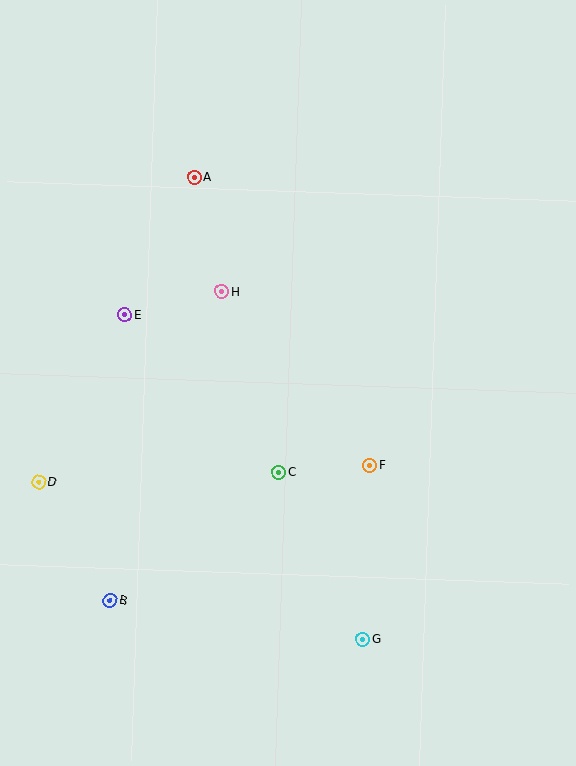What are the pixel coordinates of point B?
Point B is at (110, 601).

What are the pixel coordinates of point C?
Point C is at (279, 472).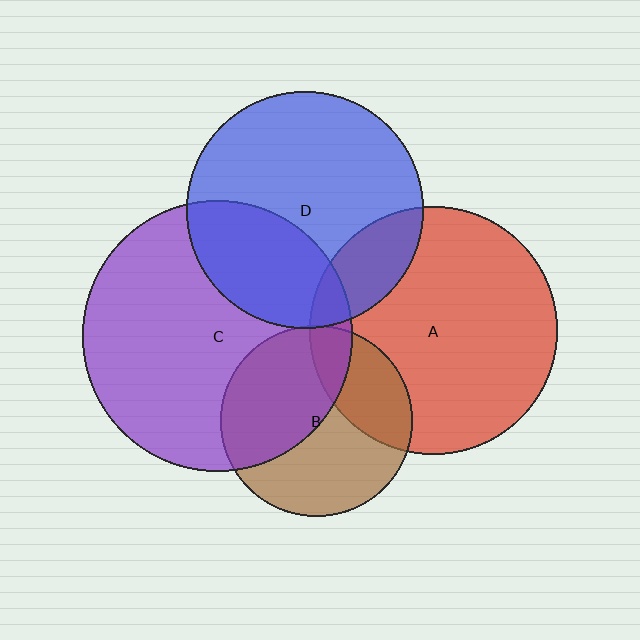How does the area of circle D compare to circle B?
Approximately 1.5 times.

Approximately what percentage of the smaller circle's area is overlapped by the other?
Approximately 30%.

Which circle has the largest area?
Circle C (purple).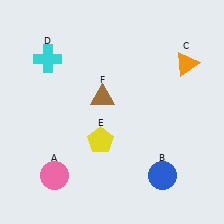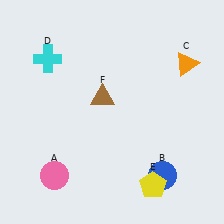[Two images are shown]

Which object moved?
The yellow pentagon (E) moved right.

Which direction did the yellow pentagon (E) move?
The yellow pentagon (E) moved right.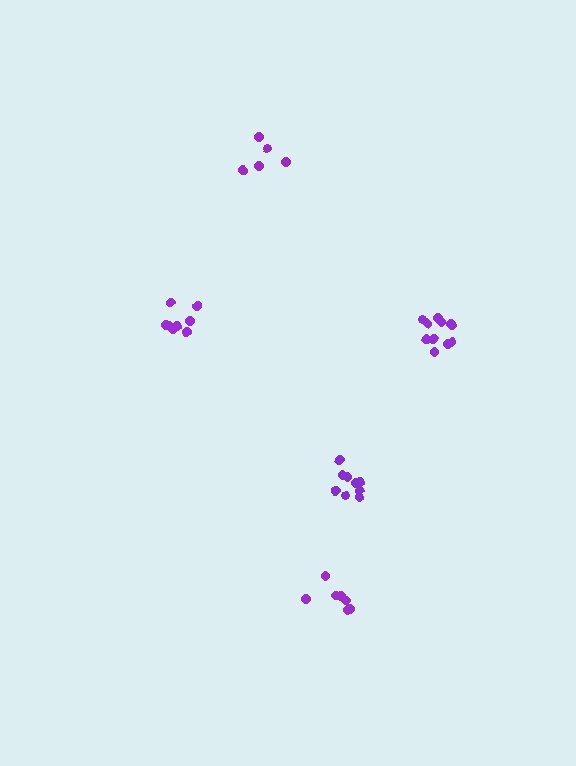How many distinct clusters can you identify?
There are 5 distinct clusters.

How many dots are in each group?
Group 1: 9 dots, Group 2: 8 dots, Group 3: 11 dots, Group 4: 5 dots, Group 5: 7 dots (40 total).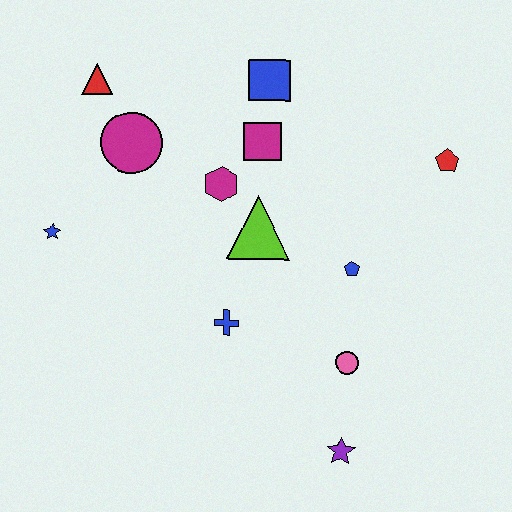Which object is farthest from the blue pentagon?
The red triangle is farthest from the blue pentagon.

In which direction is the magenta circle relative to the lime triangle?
The magenta circle is to the left of the lime triangle.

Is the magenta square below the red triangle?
Yes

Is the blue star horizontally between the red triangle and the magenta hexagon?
No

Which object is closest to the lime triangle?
The magenta hexagon is closest to the lime triangle.